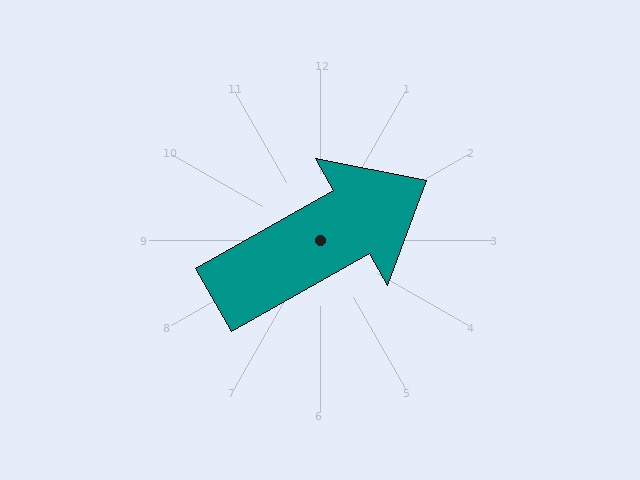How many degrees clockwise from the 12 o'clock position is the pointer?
Approximately 61 degrees.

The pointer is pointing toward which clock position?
Roughly 2 o'clock.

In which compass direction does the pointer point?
Northeast.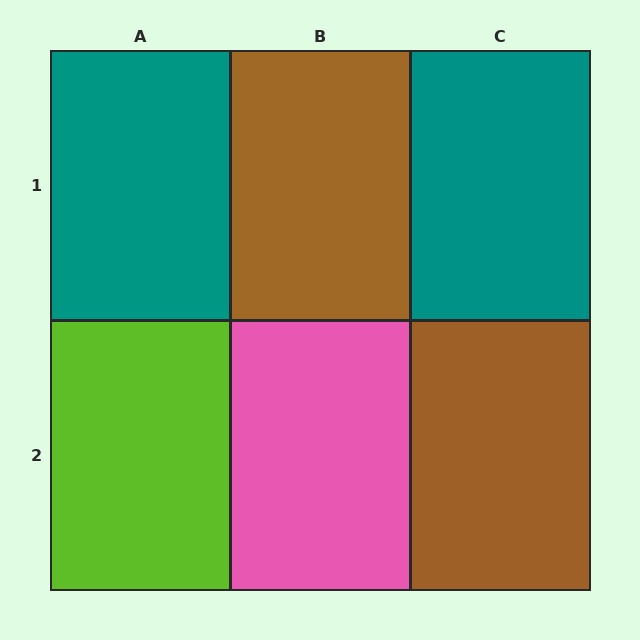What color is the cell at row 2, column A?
Lime.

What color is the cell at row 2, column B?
Pink.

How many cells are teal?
2 cells are teal.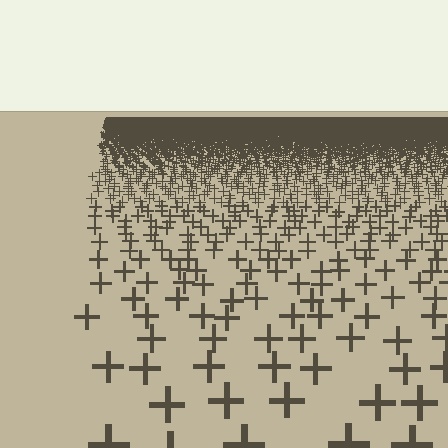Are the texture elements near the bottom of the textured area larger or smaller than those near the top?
Larger. Near the bottom, elements are closer to the viewer and appear at a bigger on-screen size.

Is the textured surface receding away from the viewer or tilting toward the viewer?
The surface is receding away from the viewer. Texture elements get smaller and denser toward the top.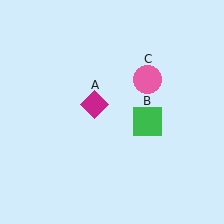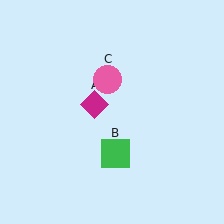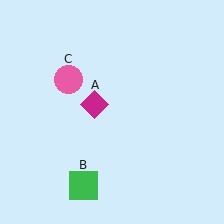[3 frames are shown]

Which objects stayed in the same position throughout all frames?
Magenta diamond (object A) remained stationary.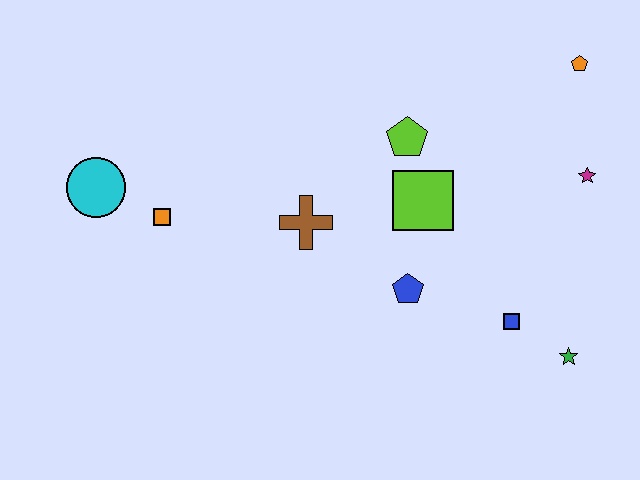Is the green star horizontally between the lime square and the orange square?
No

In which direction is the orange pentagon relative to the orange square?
The orange pentagon is to the right of the orange square.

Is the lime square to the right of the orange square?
Yes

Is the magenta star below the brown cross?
No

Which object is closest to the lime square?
The lime pentagon is closest to the lime square.